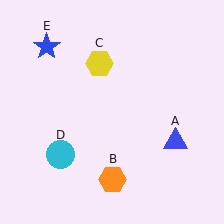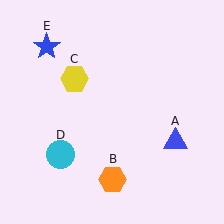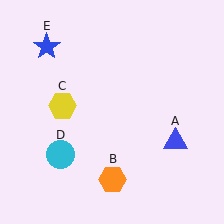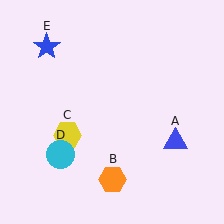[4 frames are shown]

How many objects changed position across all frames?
1 object changed position: yellow hexagon (object C).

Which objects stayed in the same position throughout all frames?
Blue triangle (object A) and orange hexagon (object B) and cyan circle (object D) and blue star (object E) remained stationary.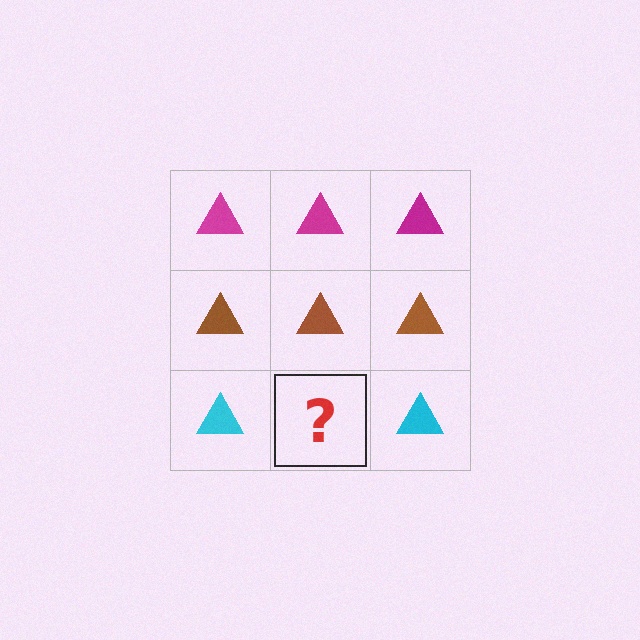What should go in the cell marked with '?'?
The missing cell should contain a cyan triangle.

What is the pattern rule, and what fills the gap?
The rule is that each row has a consistent color. The gap should be filled with a cyan triangle.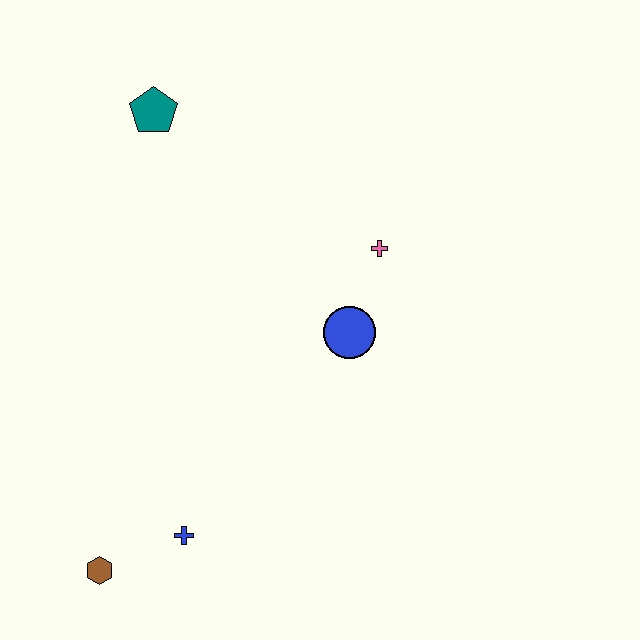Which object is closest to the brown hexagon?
The blue cross is closest to the brown hexagon.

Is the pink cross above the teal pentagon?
No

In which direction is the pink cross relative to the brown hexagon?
The pink cross is above the brown hexagon.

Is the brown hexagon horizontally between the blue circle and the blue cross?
No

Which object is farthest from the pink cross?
The brown hexagon is farthest from the pink cross.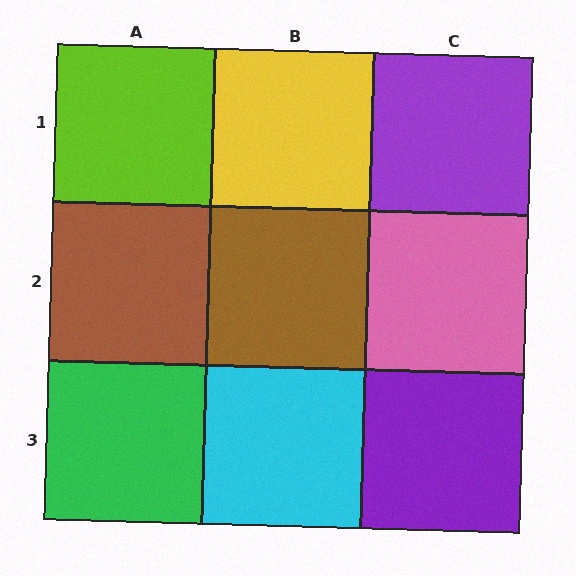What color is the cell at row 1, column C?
Purple.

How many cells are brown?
2 cells are brown.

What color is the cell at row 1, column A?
Lime.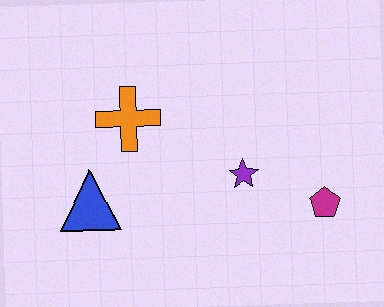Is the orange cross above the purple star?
Yes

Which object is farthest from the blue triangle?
The magenta pentagon is farthest from the blue triangle.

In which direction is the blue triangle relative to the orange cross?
The blue triangle is below the orange cross.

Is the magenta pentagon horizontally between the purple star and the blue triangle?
No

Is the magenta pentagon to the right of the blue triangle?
Yes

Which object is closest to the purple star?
The magenta pentagon is closest to the purple star.